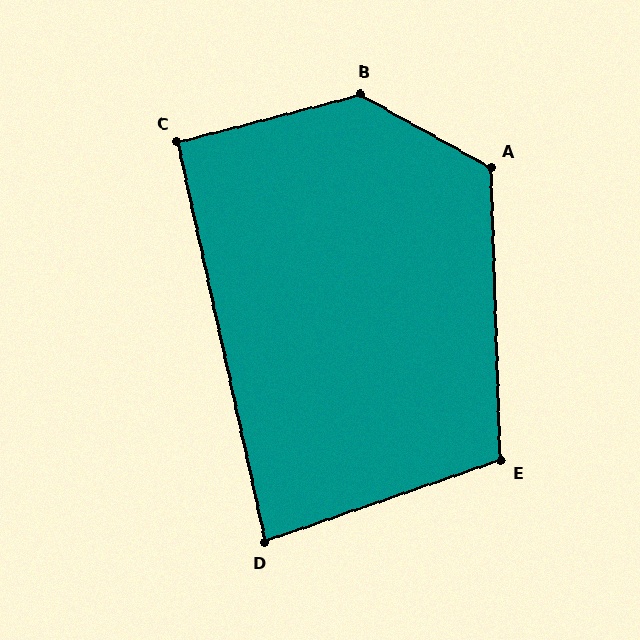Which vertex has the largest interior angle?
B, at approximately 136 degrees.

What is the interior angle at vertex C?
Approximately 92 degrees (approximately right).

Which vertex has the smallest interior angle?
D, at approximately 83 degrees.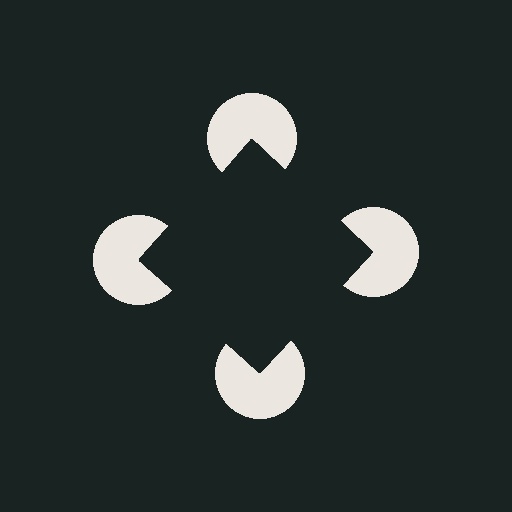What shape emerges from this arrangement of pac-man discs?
An illusory square — its edges are inferred from the aligned wedge cuts in the pac-man discs, not physically drawn.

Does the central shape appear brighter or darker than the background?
It typically appears slightly darker than the background, even though no actual brightness change is drawn.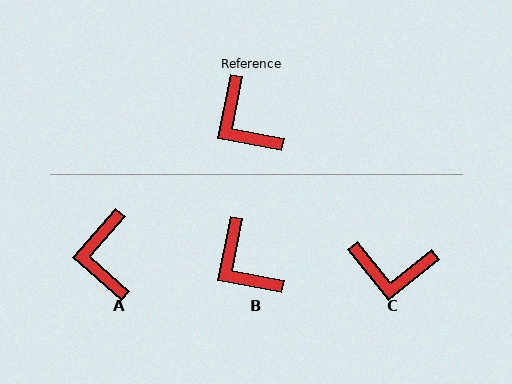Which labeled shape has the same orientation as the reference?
B.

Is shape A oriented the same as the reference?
No, it is off by about 31 degrees.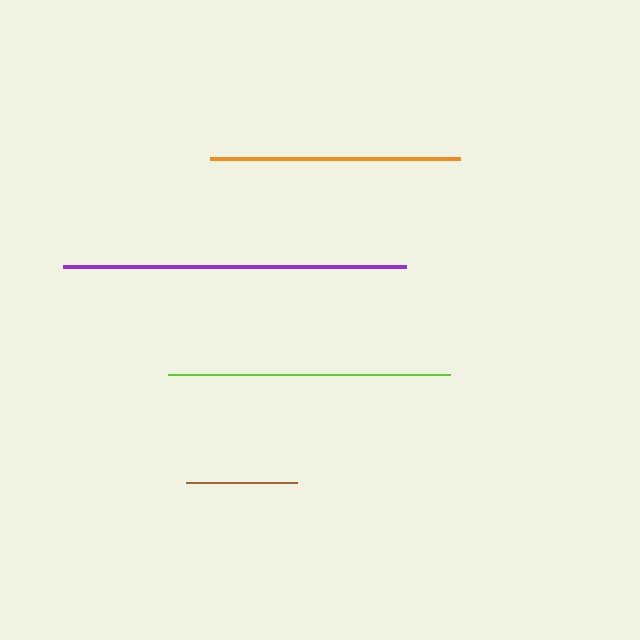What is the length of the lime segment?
The lime segment is approximately 281 pixels long.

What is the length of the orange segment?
The orange segment is approximately 249 pixels long.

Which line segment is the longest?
The purple line is the longest at approximately 344 pixels.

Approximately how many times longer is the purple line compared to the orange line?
The purple line is approximately 1.4 times the length of the orange line.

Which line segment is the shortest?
The brown line is the shortest at approximately 112 pixels.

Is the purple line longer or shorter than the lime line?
The purple line is longer than the lime line.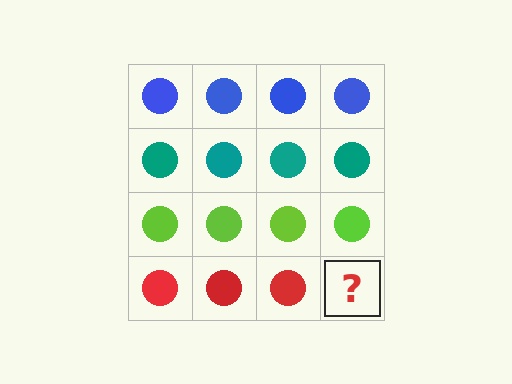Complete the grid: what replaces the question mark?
The question mark should be replaced with a red circle.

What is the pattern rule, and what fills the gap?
The rule is that each row has a consistent color. The gap should be filled with a red circle.